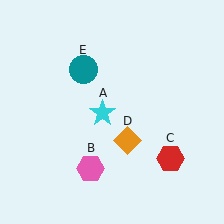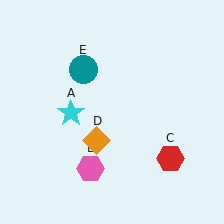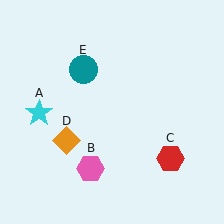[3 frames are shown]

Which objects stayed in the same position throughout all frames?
Pink hexagon (object B) and red hexagon (object C) and teal circle (object E) remained stationary.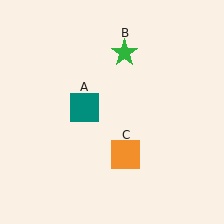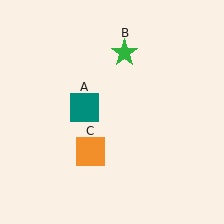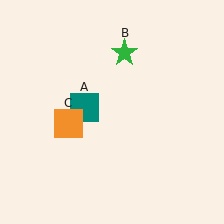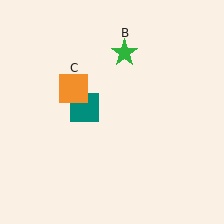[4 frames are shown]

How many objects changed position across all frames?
1 object changed position: orange square (object C).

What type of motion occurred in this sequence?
The orange square (object C) rotated clockwise around the center of the scene.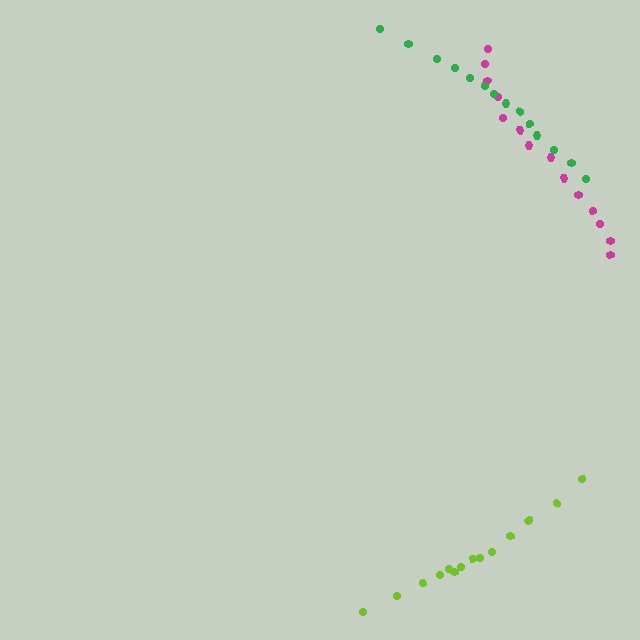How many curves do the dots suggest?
There are 3 distinct paths.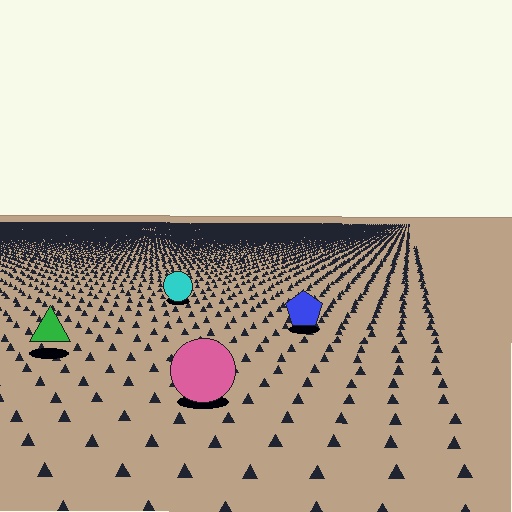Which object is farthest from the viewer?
The cyan circle is farthest from the viewer. It appears smaller and the ground texture around it is denser.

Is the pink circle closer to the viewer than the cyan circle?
Yes. The pink circle is closer — you can tell from the texture gradient: the ground texture is coarser near it.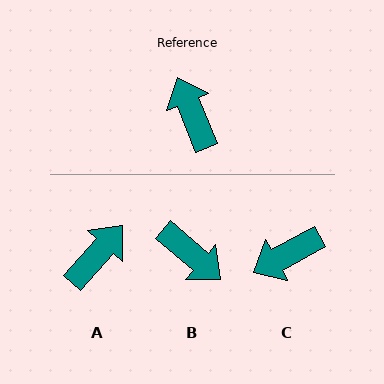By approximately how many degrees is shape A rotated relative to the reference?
Approximately 64 degrees clockwise.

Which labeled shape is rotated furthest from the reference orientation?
B, about 153 degrees away.